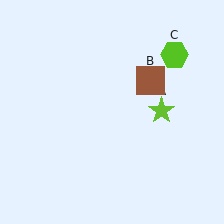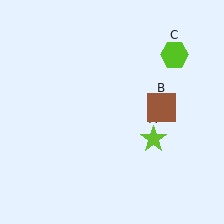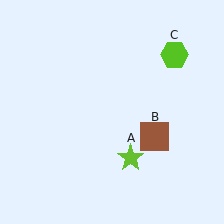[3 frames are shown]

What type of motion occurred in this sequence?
The lime star (object A), brown square (object B) rotated clockwise around the center of the scene.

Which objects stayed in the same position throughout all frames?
Lime hexagon (object C) remained stationary.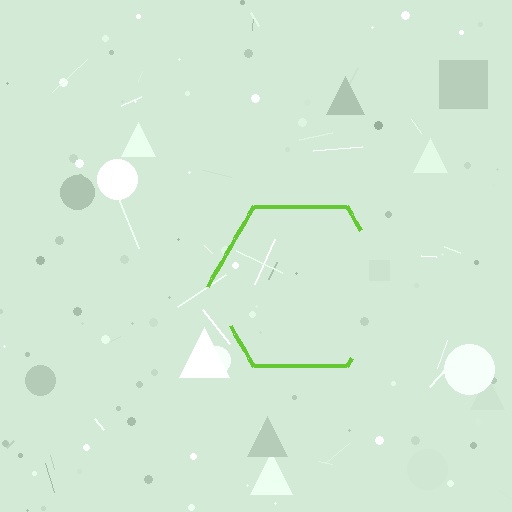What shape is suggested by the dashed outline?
The dashed outline suggests a hexagon.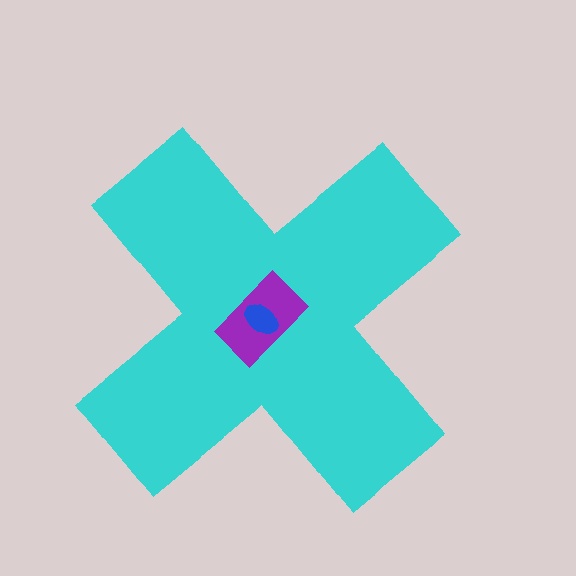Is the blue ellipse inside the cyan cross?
Yes.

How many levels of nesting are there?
3.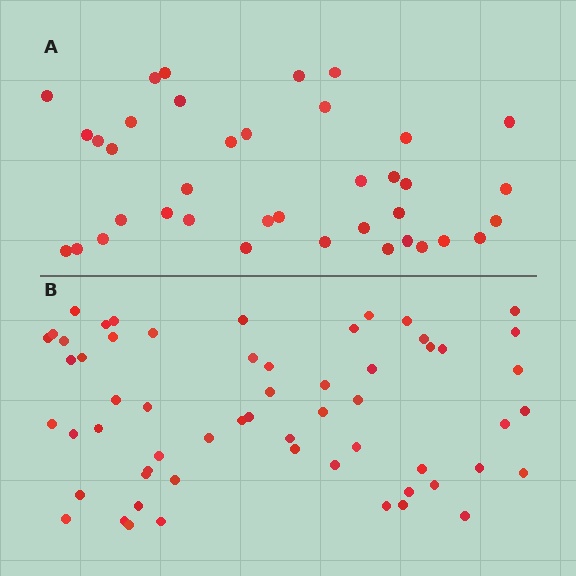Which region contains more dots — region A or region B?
Region B (the bottom region) has more dots.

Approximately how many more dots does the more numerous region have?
Region B has approximately 20 more dots than region A.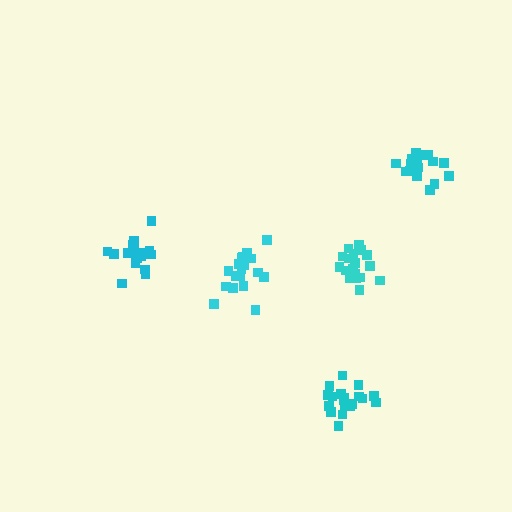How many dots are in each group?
Group 1: 19 dots, Group 2: 19 dots, Group 3: 18 dots, Group 4: 19 dots, Group 5: 18 dots (93 total).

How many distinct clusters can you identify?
There are 5 distinct clusters.